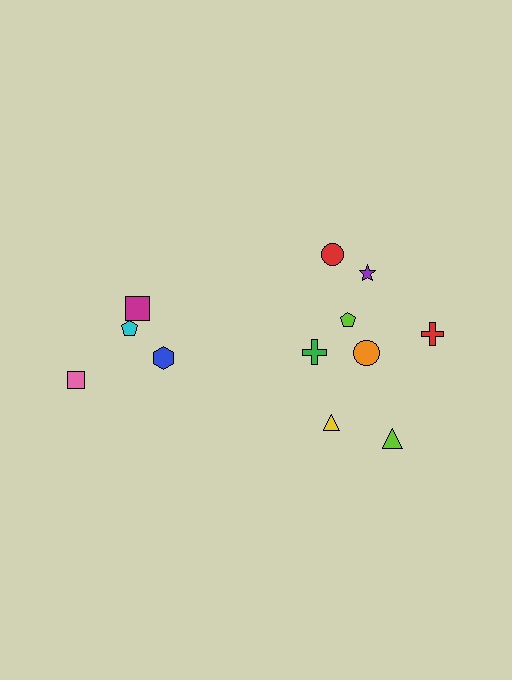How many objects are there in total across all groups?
There are 12 objects.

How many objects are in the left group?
There are 4 objects.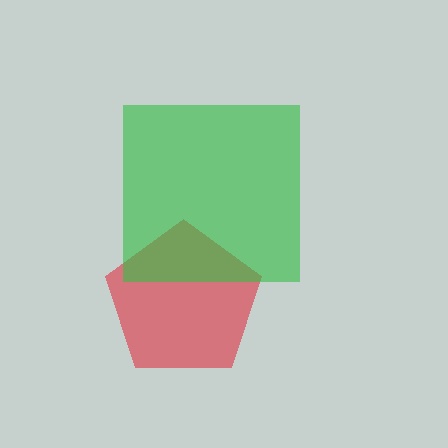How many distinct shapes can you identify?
There are 2 distinct shapes: a red pentagon, a green square.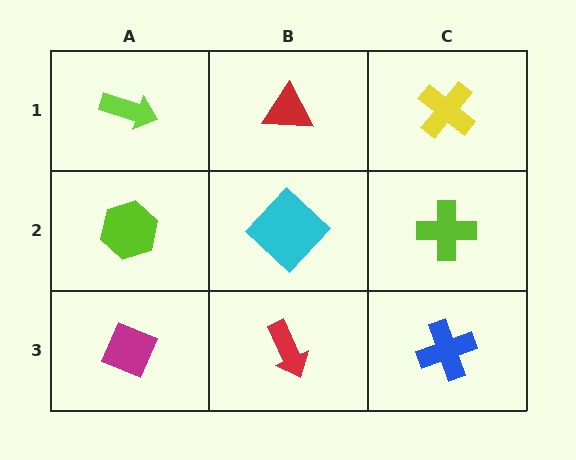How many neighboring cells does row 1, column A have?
2.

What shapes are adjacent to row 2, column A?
A lime arrow (row 1, column A), a magenta diamond (row 3, column A), a cyan diamond (row 2, column B).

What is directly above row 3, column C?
A lime cross.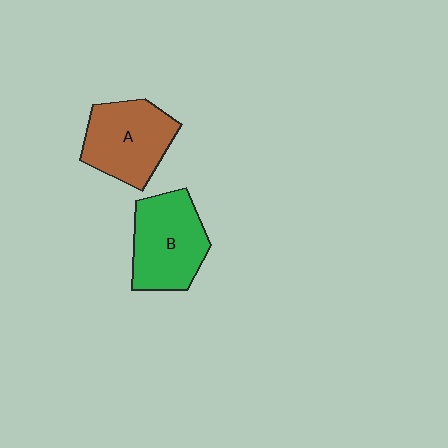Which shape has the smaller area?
Shape A (brown).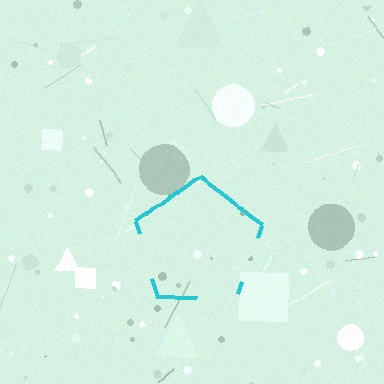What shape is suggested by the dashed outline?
The dashed outline suggests a pentagon.